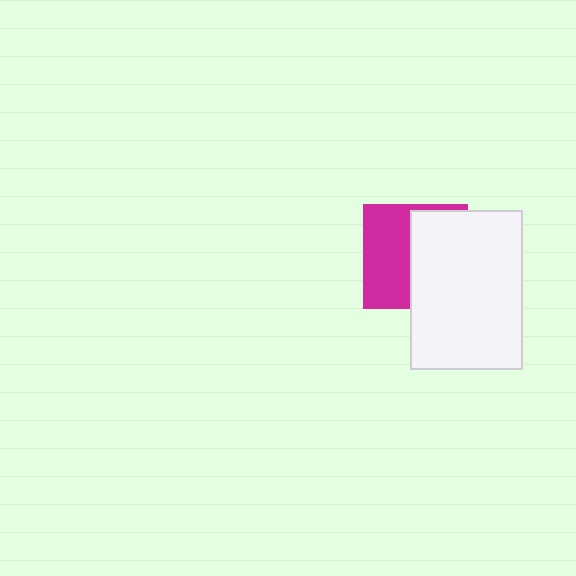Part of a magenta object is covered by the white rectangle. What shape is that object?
It is a square.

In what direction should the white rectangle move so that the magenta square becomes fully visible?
The white rectangle should move right. That is the shortest direction to clear the overlap and leave the magenta square fully visible.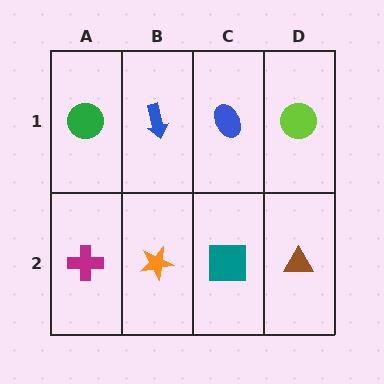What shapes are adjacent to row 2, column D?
A lime circle (row 1, column D), a teal square (row 2, column C).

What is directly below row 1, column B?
An orange star.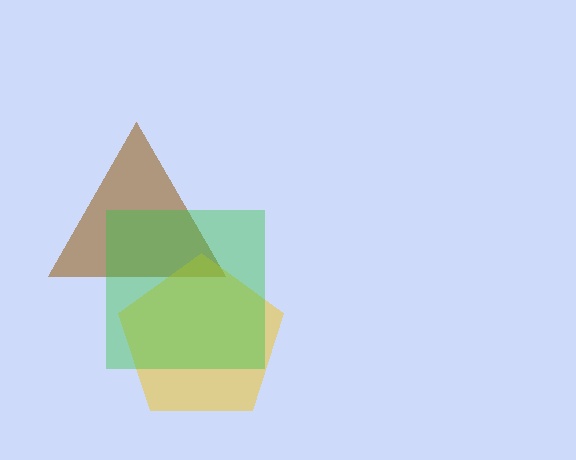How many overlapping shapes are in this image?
There are 3 overlapping shapes in the image.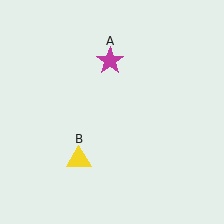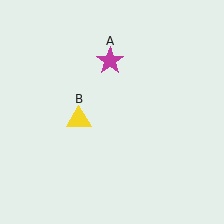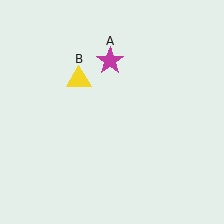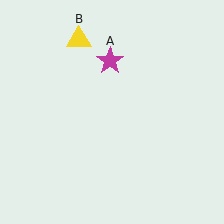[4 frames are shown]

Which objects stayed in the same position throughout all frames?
Magenta star (object A) remained stationary.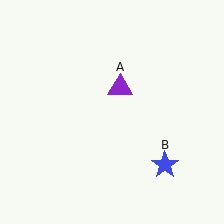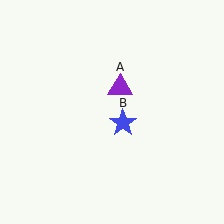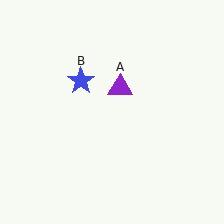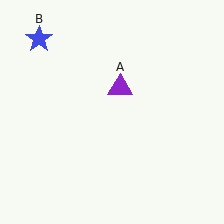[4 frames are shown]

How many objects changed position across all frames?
1 object changed position: blue star (object B).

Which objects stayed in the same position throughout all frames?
Purple triangle (object A) remained stationary.